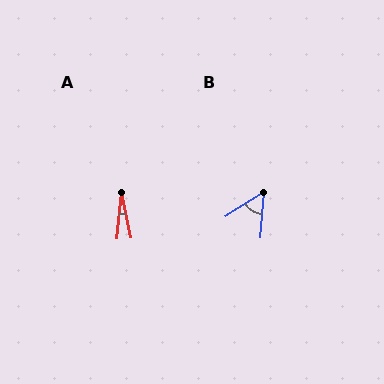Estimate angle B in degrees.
Approximately 52 degrees.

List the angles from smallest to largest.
A (18°), B (52°).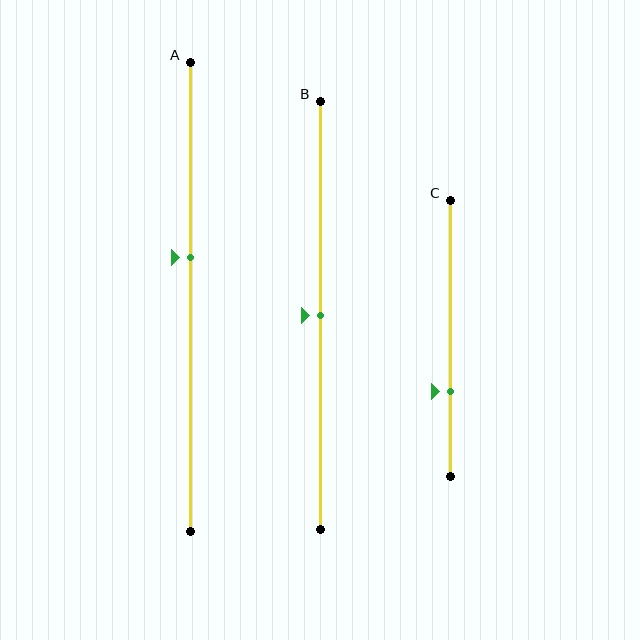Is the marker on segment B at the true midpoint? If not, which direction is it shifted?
Yes, the marker on segment B is at the true midpoint.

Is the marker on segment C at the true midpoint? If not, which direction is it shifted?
No, the marker on segment C is shifted downward by about 19% of the segment length.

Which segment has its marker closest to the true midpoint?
Segment B has its marker closest to the true midpoint.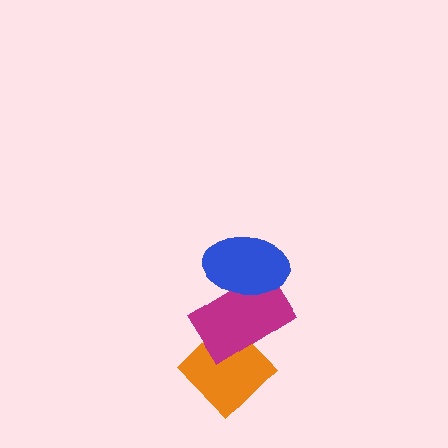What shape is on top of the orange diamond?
The magenta rectangle is on top of the orange diamond.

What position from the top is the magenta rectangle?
The magenta rectangle is 2nd from the top.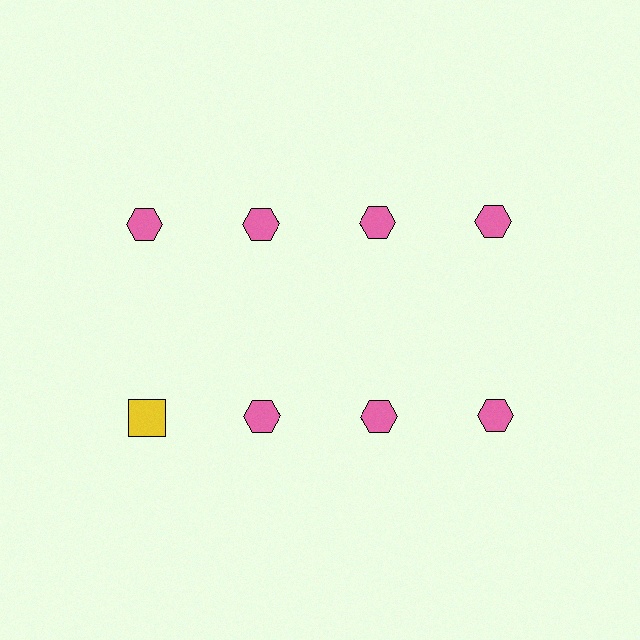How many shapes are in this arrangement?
There are 8 shapes arranged in a grid pattern.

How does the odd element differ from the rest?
It differs in both color (yellow instead of pink) and shape (square instead of hexagon).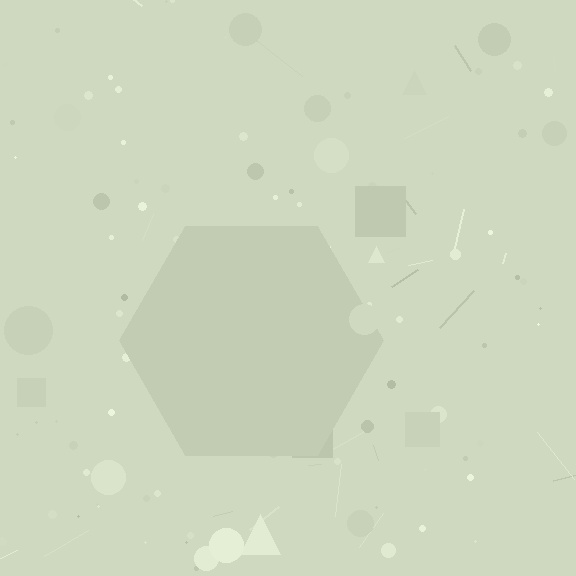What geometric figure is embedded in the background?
A hexagon is embedded in the background.